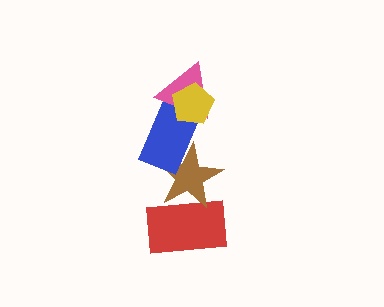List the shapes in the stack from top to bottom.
From top to bottom: the yellow pentagon, the pink triangle, the blue rectangle, the brown star, the red rectangle.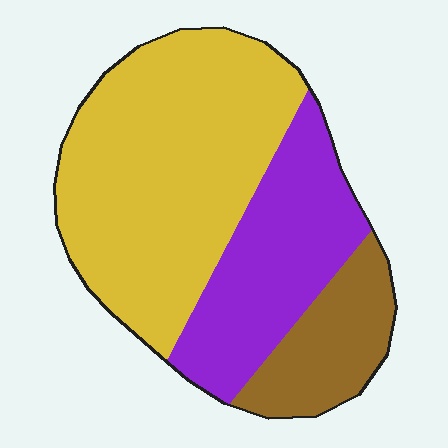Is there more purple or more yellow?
Yellow.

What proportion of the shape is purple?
Purple takes up about one quarter (1/4) of the shape.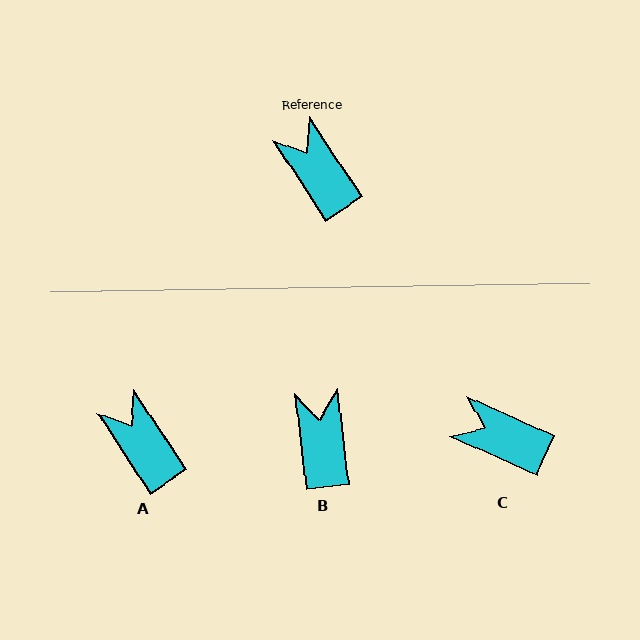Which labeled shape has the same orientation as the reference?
A.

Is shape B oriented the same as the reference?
No, it is off by about 26 degrees.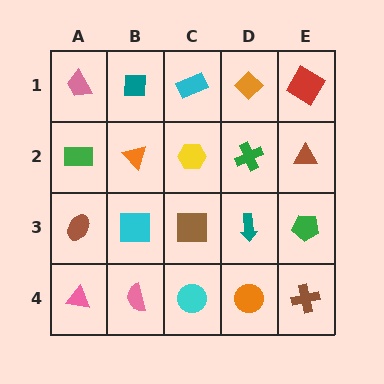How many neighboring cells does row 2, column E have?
3.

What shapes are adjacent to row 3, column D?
A green cross (row 2, column D), an orange circle (row 4, column D), a brown square (row 3, column C), a green pentagon (row 3, column E).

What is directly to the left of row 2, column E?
A green cross.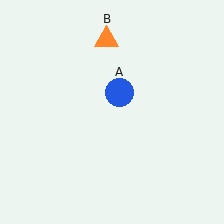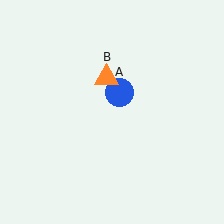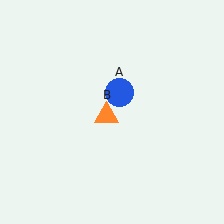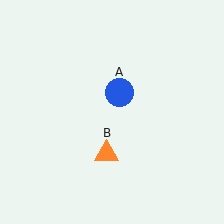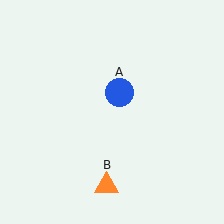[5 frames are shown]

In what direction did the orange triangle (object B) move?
The orange triangle (object B) moved down.